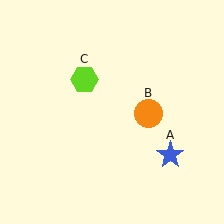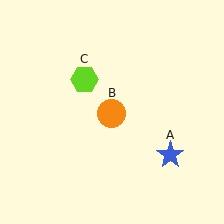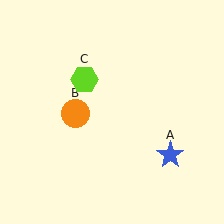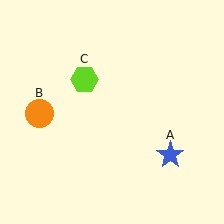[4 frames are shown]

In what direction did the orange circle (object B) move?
The orange circle (object B) moved left.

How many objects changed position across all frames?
1 object changed position: orange circle (object B).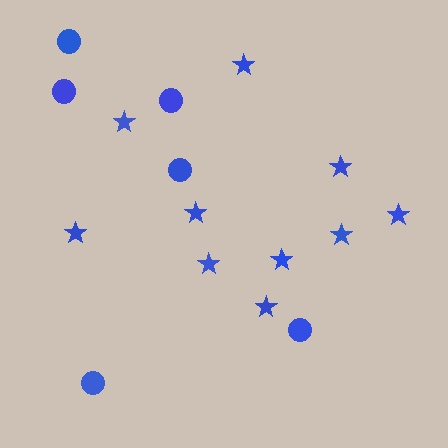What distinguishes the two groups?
There are 2 groups: one group of circles (6) and one group of stars (10).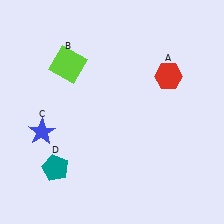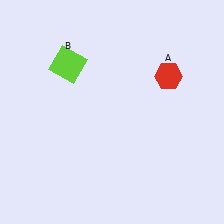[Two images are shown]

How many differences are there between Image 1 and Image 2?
There are 2 differences between the two images.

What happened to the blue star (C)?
The blue star (C) was removed in Image 2. It was in the bottom-left area of Image 1.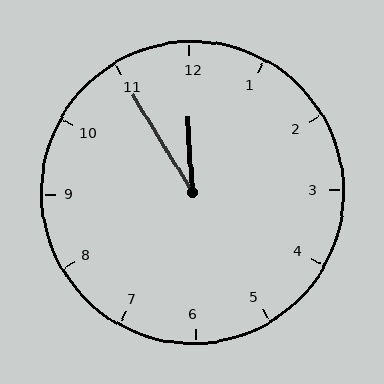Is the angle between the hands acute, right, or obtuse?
It is acute.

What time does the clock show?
11:55.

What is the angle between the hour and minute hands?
Approximately 28 degrees.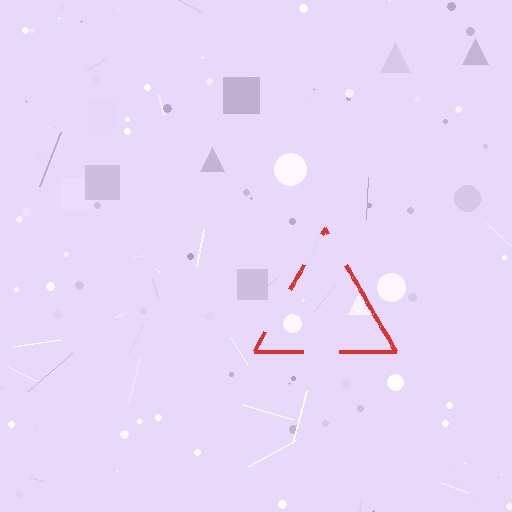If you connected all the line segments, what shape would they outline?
They would outline a triangle.